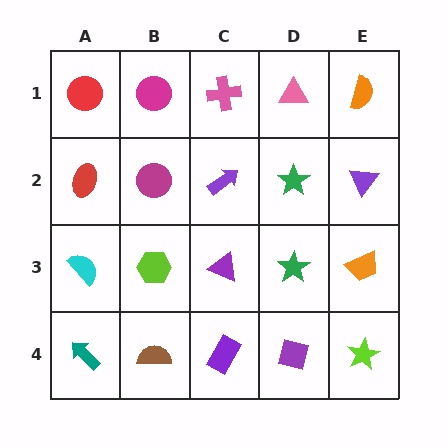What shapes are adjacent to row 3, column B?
A magenta circle (row 2, column B), a brown semicircle (row 4, column B), a cyan semicircle (row 3, column A), a purple triangle (row 3, column C).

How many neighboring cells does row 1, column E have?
2.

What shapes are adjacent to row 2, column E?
An orange semicircle (row 1, column E), an orange trapezoid (row 3, column E), a green star (row 2, column D).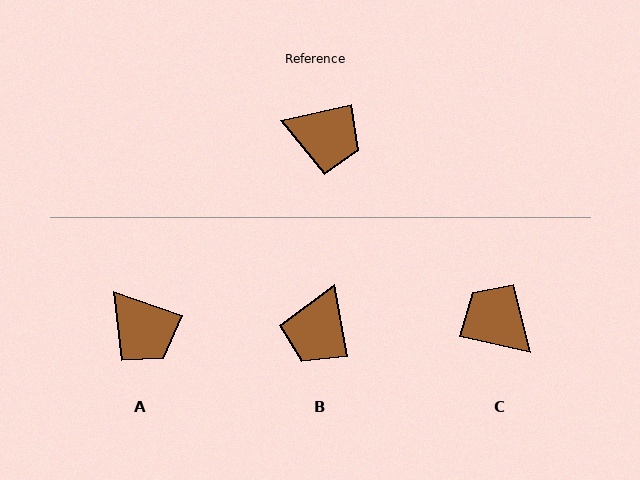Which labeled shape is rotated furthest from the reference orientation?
C, about 154 degrees away.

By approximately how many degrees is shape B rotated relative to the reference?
Approximately 93 degrees clockwise.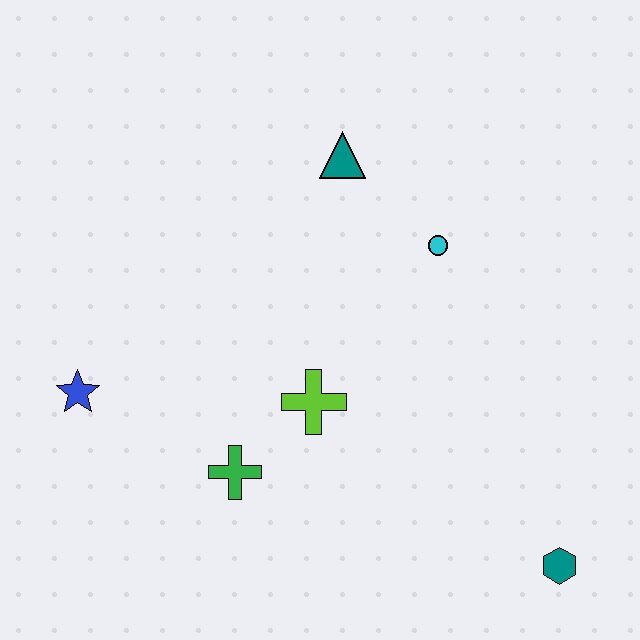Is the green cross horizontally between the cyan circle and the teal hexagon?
No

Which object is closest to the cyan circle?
The teal triangle is closest to the cyan circle.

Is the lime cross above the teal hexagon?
Yes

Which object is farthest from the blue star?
The teal hexagon is farthest from the blue star.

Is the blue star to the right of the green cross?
No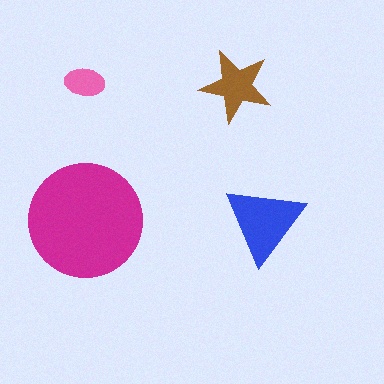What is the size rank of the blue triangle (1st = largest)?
2nd.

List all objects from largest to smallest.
The magenta circle, the blue triangle, the brown star, the pink ellipse.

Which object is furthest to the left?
The pink ellipse is leftmost.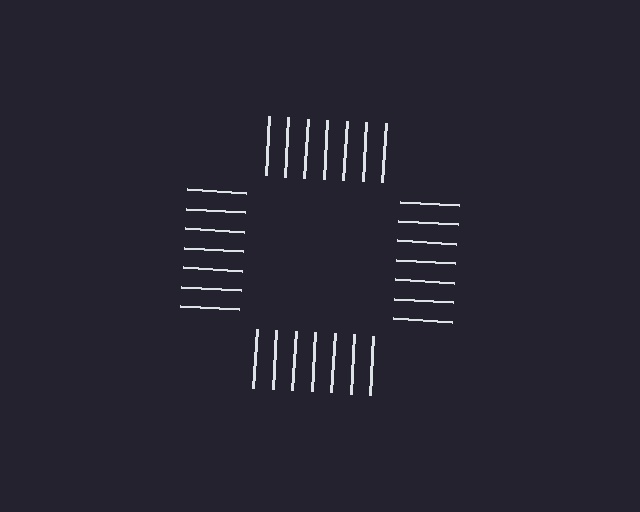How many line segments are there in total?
28 — 7 along each of the 4 edges.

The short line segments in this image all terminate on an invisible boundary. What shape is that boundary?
An illusory square — the line segments terminate on its edges but no continuous stroke is drawn.